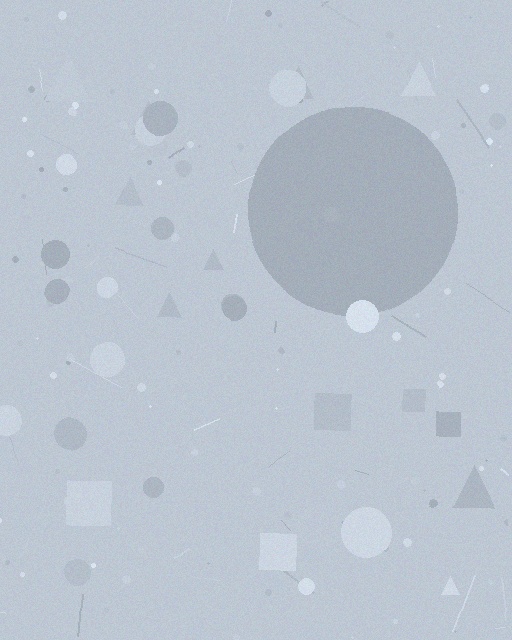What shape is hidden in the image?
A circle is hidden in the image.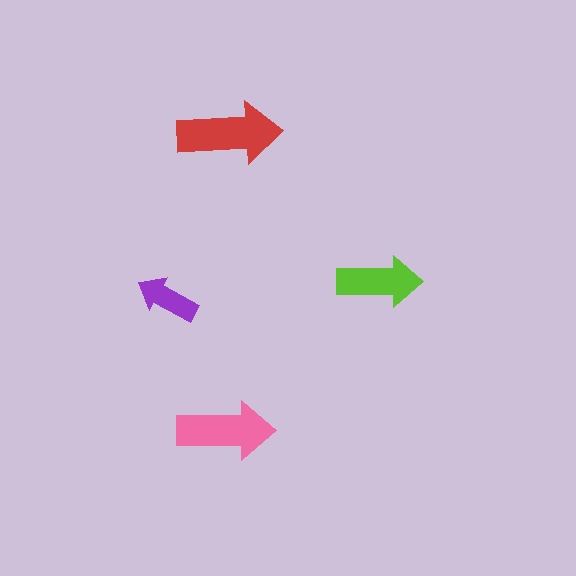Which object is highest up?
The red arrow is topmost.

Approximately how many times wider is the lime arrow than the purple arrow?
About 1.5 times wider.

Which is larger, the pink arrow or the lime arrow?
The pink one.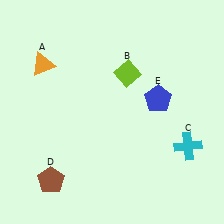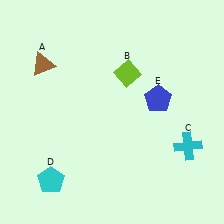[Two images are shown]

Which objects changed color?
A changed from orange to brown. D changed from brown to cyan.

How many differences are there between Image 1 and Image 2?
There are 2 differences between the two images.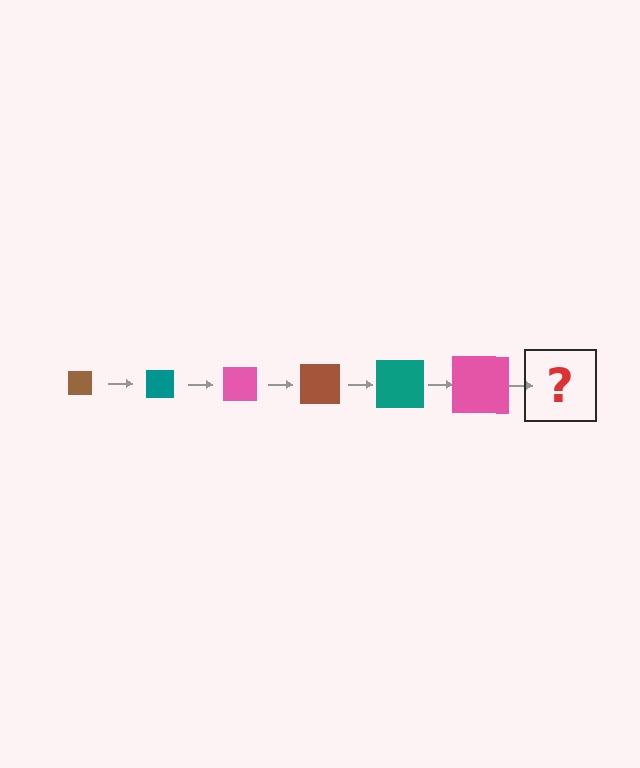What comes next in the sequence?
The next element should be a brown square, larger than the previous one.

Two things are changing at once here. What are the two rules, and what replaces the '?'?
The two rules are that the square grows larger each step and the color cycles through brown, teal, and pink. The '?' should be a brown square, larger than the previous one.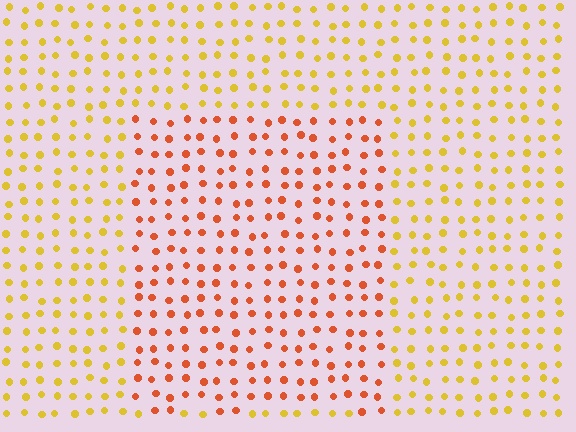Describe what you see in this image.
The image is filled with small yellow elements in a uniform arrangement. A rectangle-shaped region is visible where the elements are tinted to a slightly different hue, forming a subtle color boundary.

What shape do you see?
I see a rectangle.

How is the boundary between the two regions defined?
The boundary is defined purely by a slight shift in hue (about 38 degrees). Spacing, size, and orientation are identical on both sides.